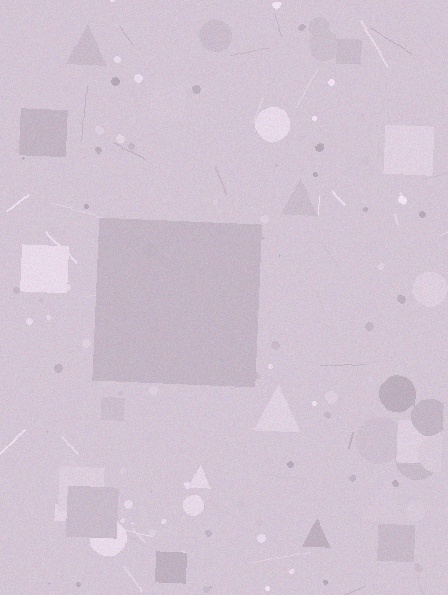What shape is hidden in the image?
A square is hidden in the image.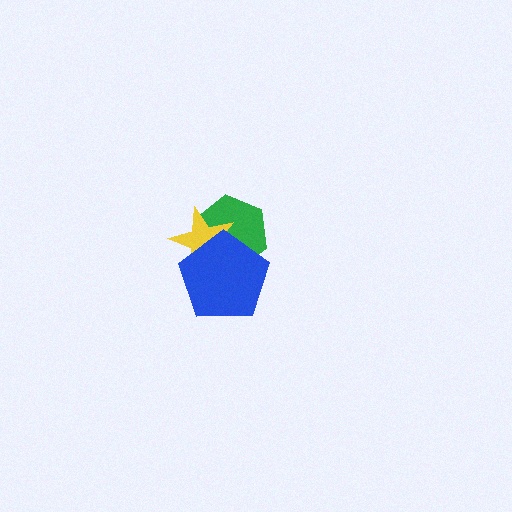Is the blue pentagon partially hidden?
No, no other shape covers it.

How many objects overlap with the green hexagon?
2 objects overlap with the green hexagon.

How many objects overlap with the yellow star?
2 objects overlap with the yellow star.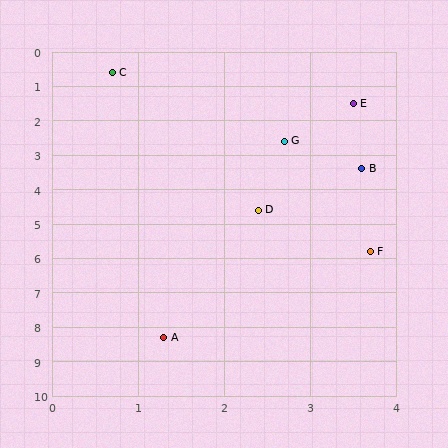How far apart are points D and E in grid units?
Points D and E are about 3.3 grid units apart.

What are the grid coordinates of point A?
Point A is at approximately (1.3, 8.3).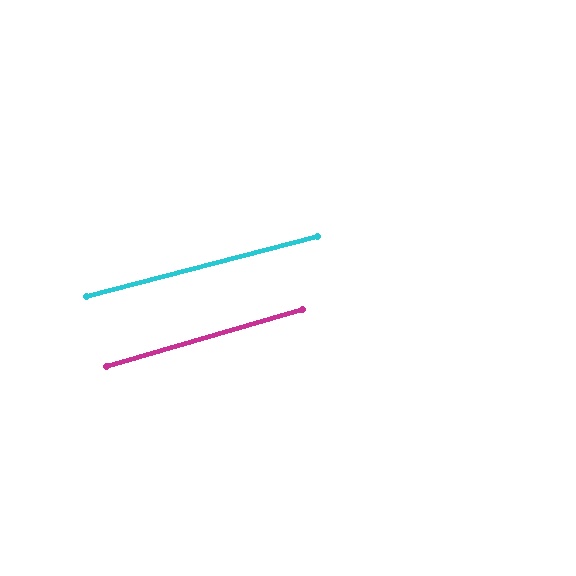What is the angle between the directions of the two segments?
Approximately 2 degrees.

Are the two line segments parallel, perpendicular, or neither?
Parallel — their directions differ by only 1.7°.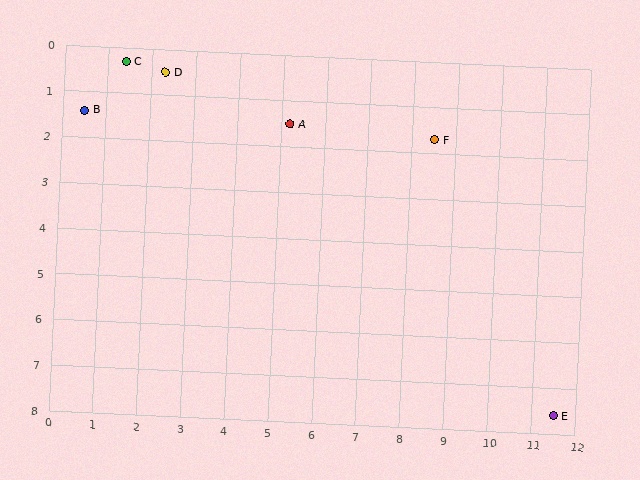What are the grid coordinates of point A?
Point A is at approximately (5.2, 1.5).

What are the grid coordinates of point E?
Point E is at approximately (11.5, 7.6).